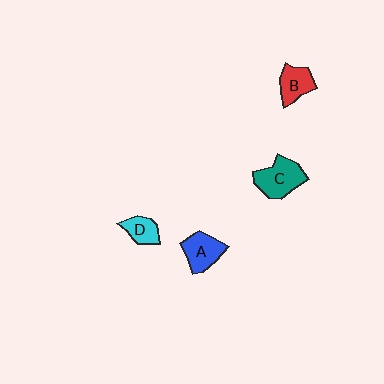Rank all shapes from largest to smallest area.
From largest to smallest: C (teal), A (blue), B (red), D (cyan).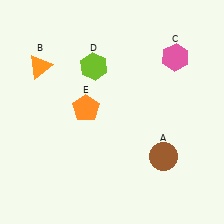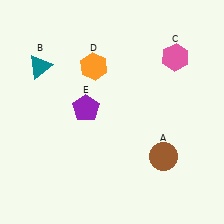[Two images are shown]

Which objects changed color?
B changed from orange to teal. D changed from lime to orange. E changed from orange to purple.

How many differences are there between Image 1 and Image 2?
There are 3 differences between the two images.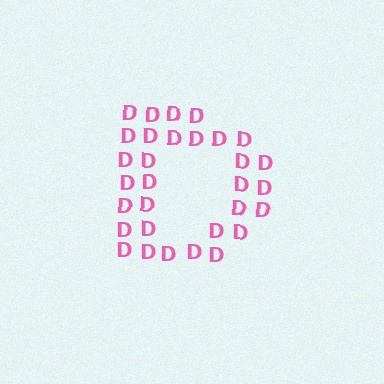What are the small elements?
The small elements are letter D's.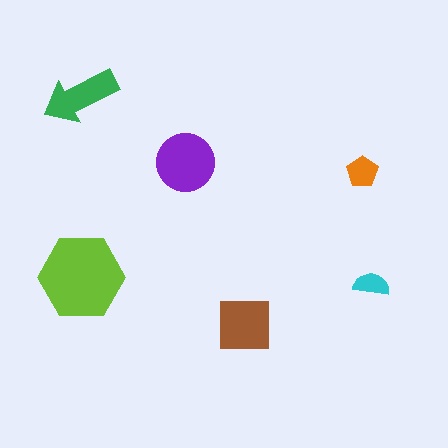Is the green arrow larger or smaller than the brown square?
Smaller.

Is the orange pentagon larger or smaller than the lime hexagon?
Smaller.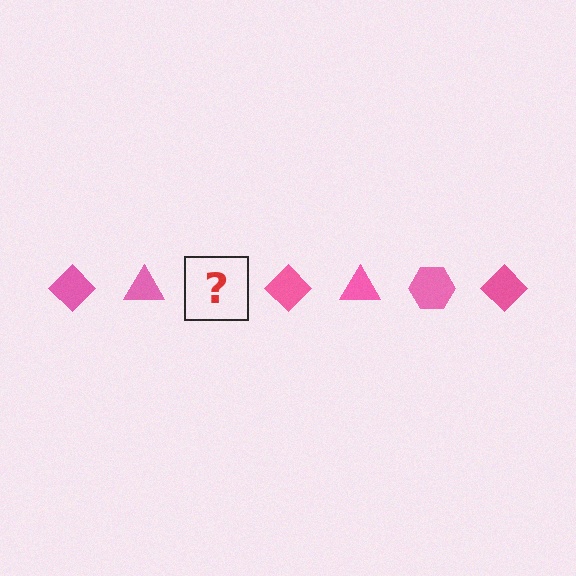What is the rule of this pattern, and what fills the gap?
The rule is that the pattern cycles through diamond, triangle, hexagon shapes in pink. The gap should be filled with a pink hexagon.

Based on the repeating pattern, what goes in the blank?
The blank should be a pink hexagon.